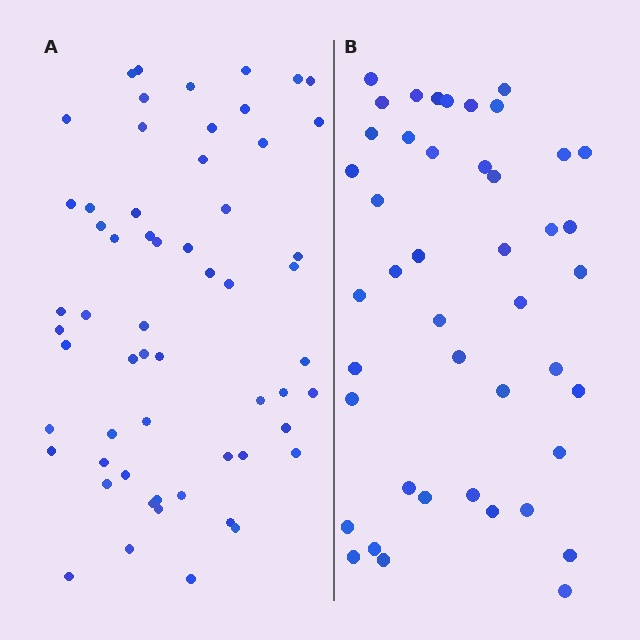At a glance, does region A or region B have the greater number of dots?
Region A (the left region) has more dots.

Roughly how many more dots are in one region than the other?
Region A has approximately 15 more dots than region B.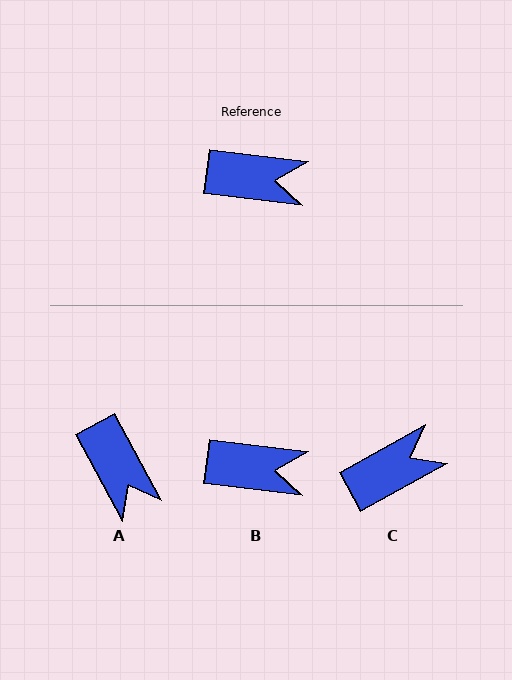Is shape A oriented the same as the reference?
No, it is off by about 54 degrees.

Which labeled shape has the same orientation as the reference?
B.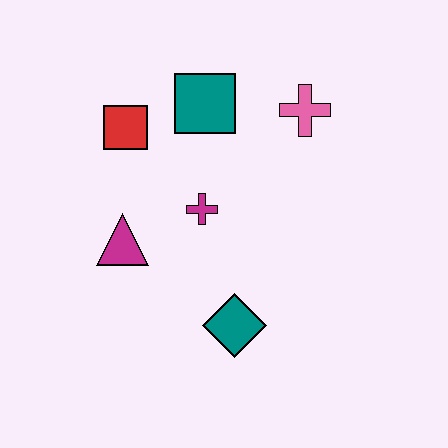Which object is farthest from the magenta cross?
The pink cross is farthest from the magenta cross.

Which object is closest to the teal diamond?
The magenta cross is closest to the teal diamond.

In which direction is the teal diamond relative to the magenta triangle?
The teal diamond is to the right of the magenta triangle.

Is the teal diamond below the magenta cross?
Yes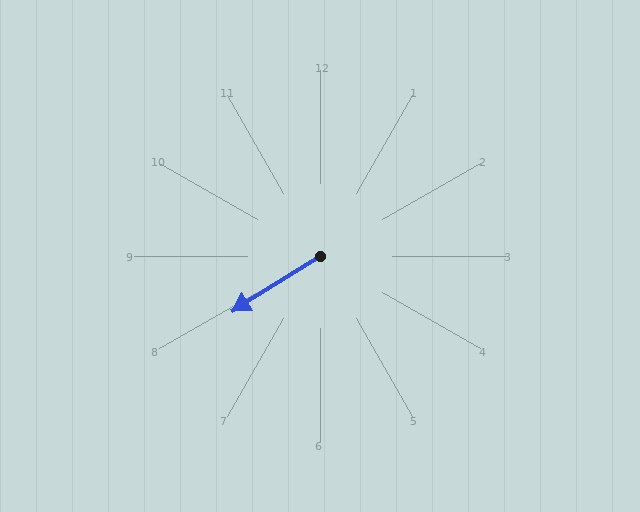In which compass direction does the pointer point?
Southwest.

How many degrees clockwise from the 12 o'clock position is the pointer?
Approximately 238 degrees.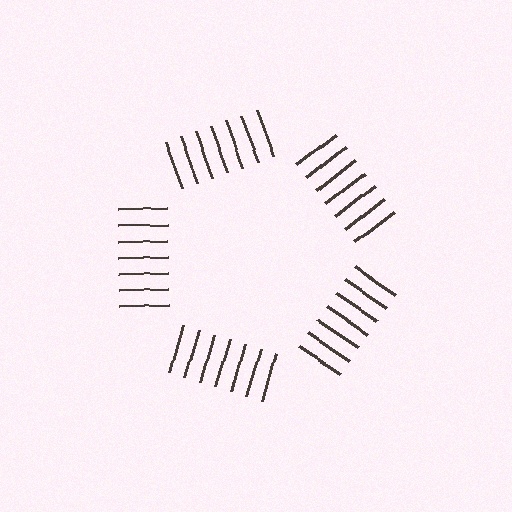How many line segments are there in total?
35 — 7 along each of the 5 edges.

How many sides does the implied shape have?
5 sides — the line-ends trace a pentagon.